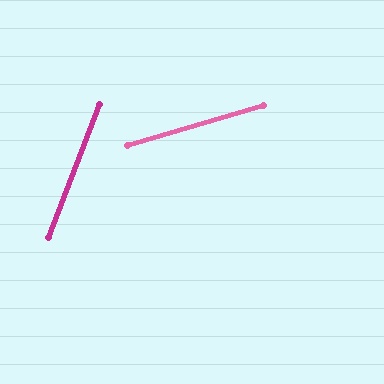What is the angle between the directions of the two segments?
Approximately 53 degrees.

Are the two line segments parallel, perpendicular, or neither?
Neither parallel nor perpendicular — they differ by about 53°.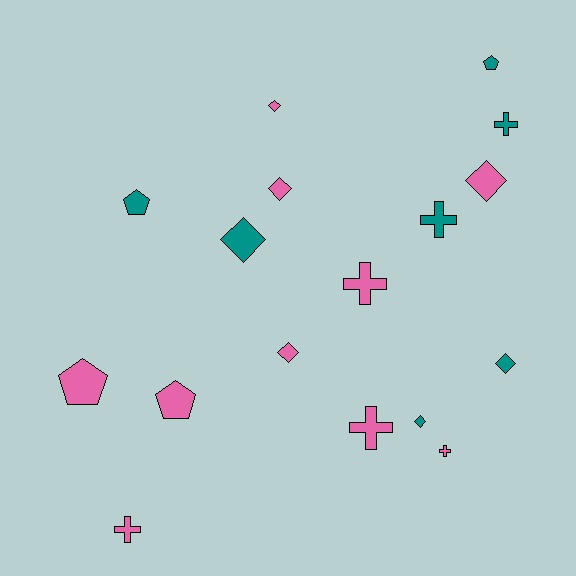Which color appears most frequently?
Pink, with 10 objects.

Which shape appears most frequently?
Diamond, with 7 objects.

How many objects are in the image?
There are 17 objects.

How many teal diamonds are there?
There are 3 teal diamonds.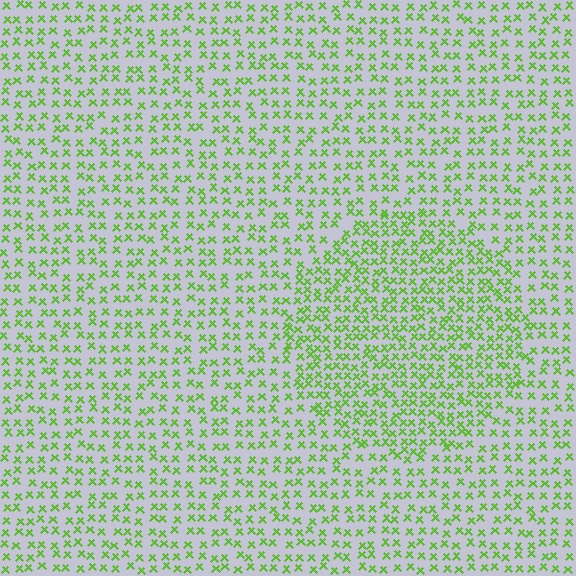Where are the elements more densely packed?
The elements are more densely packed inside the circle boundary.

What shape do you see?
I see a circle.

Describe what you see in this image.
The image contains small lime elements arranged at two different densities. A circle-shaped region is visible where the elements are more densely packed than the surrounding area.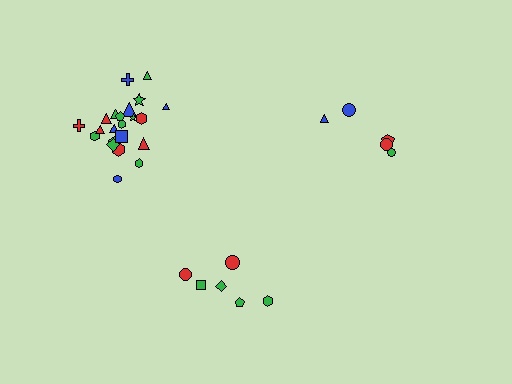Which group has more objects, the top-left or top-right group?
The top-left group.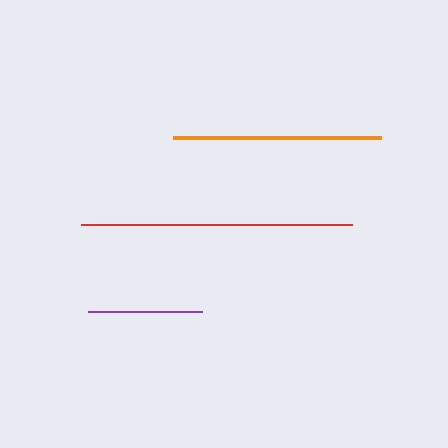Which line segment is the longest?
The red line is the longest at approximately 270 pixels.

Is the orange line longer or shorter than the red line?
The red line is longer than the orange line.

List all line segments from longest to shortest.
From longest to shortest: red, orange, purple.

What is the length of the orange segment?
The orange segment is approximately 209 pixels long.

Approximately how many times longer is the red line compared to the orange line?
The red line is approximately 1.3 times the length of the orange line.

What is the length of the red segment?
The red segment is approximately 270 pixels long.